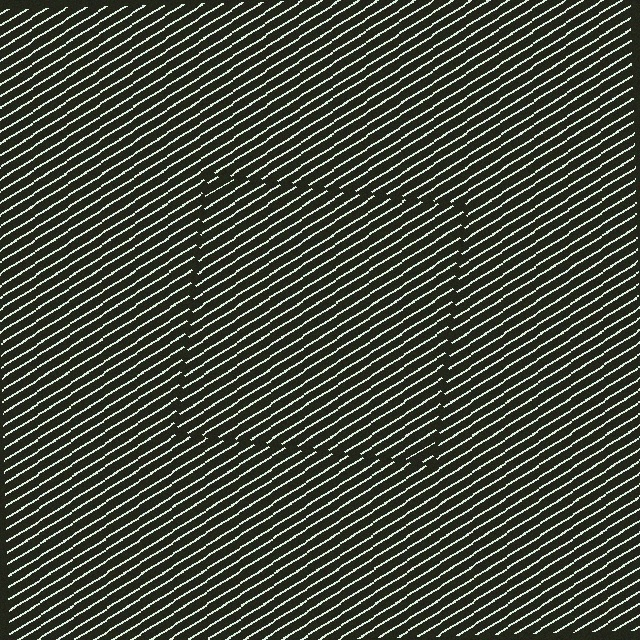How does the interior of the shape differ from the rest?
The interior of the shape contains the same grating, shifted by half a period — the contour is defined by the phase discontinuity where line-ends from the inner and outer gratings abut.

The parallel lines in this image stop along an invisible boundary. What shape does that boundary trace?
An illusory square. The interior of the shape contains the same grating, shifted by half a period — the contour is defined by the phase discontinuity where line-ends from the inner and outer gratings abut.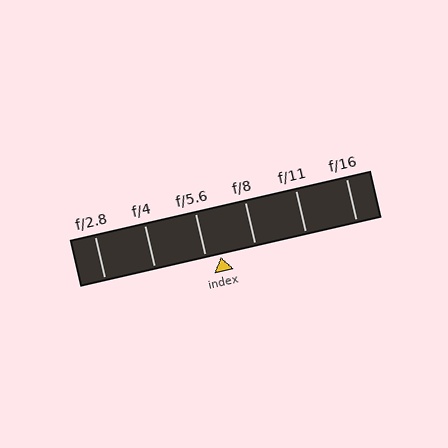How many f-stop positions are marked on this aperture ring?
There are 6 f-stop positions marked.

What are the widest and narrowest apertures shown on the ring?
The widest aperture shown is f/2.8 and the narrowest is f/16.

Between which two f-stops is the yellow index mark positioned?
The index mark is between f/5.6 and f/8.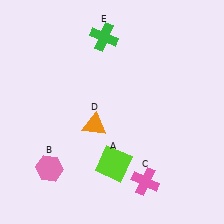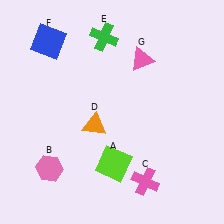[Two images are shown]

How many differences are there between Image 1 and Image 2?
There are 2 differences between the two images.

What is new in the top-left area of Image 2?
A blue square (F) was added in the top-left area of Image 2.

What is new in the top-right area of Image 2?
A pink triangle (G) was added in the top-right area of Image 2.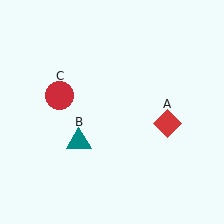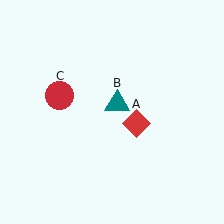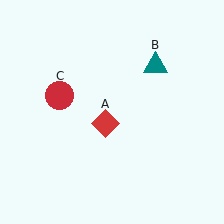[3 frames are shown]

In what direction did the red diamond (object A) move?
The red diamond (object A) moved left.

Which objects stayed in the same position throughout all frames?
Red circle (object C) remained stationary.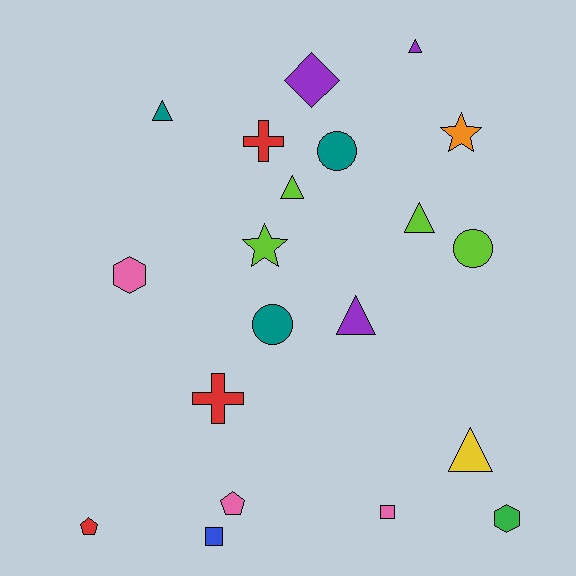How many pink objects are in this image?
There are 3 pink objects.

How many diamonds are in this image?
There is 1 diamond.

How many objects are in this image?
There are 20 objects.